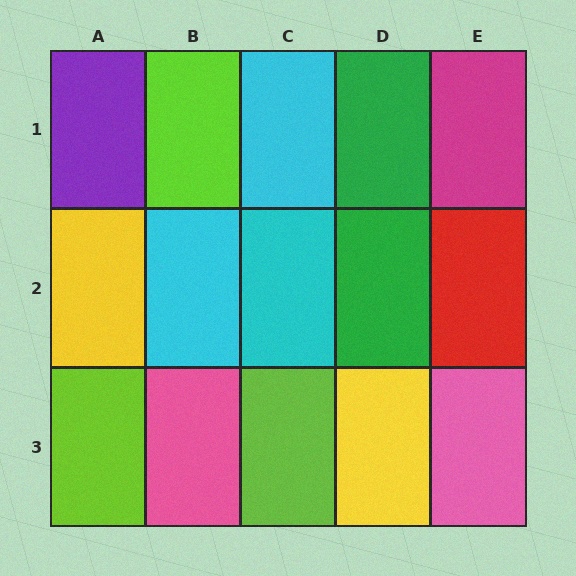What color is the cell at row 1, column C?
Cyan.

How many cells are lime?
3 cells are lime.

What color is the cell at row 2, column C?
Cyan.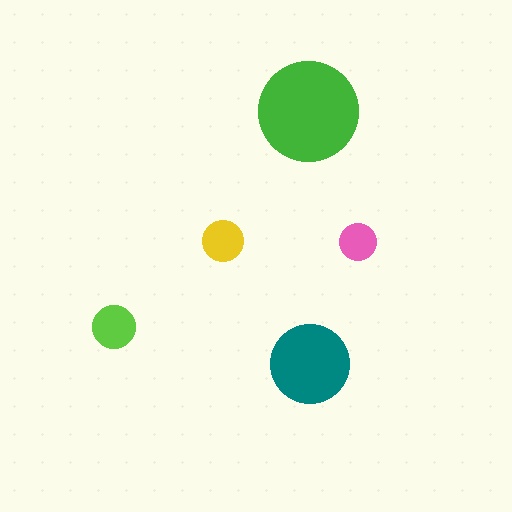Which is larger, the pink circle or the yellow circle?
The yellow one.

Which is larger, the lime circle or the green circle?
The green one.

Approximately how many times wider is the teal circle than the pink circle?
About 2 times wider.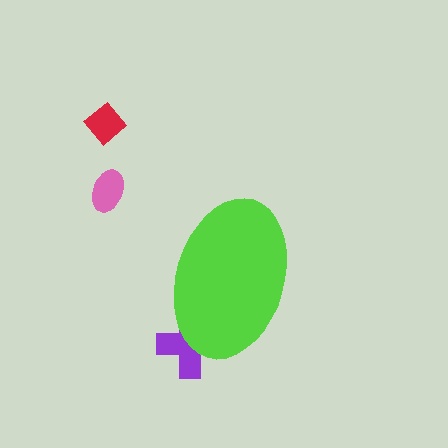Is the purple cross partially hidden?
Yes, the purple cross is partially hidden behind the lime ellipse.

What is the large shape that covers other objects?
A lime ellipse.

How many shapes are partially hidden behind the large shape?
1 shape is partially hidden.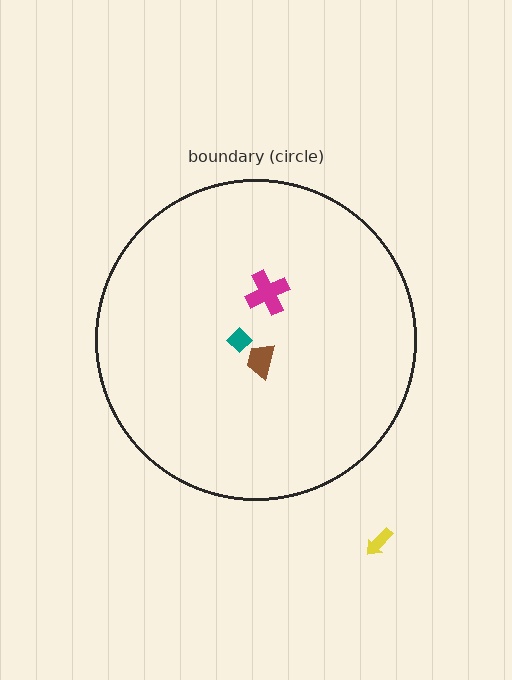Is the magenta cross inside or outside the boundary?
Inside.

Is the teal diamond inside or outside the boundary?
Inside.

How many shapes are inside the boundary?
3 inside, 1 outside.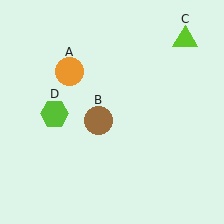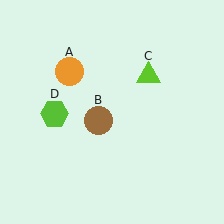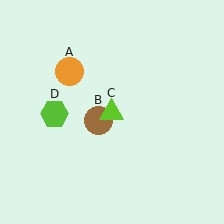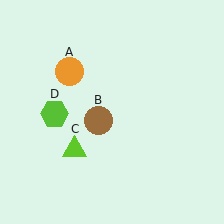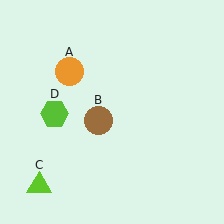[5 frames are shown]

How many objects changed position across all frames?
1 object changed position: lime triangle (object C).